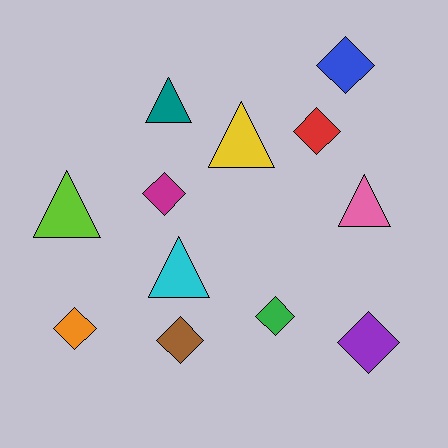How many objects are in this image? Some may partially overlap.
There are 12 objects.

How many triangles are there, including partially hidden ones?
There are 5 triangles.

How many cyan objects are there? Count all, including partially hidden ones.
There is 1 cyan object.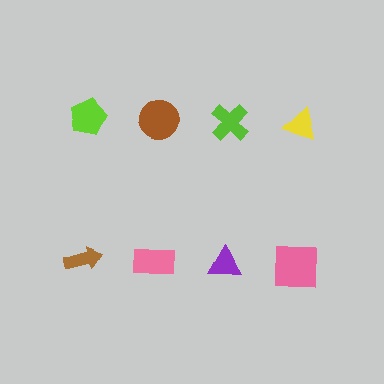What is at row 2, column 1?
A brown arrow.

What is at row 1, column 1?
A lime pentagon.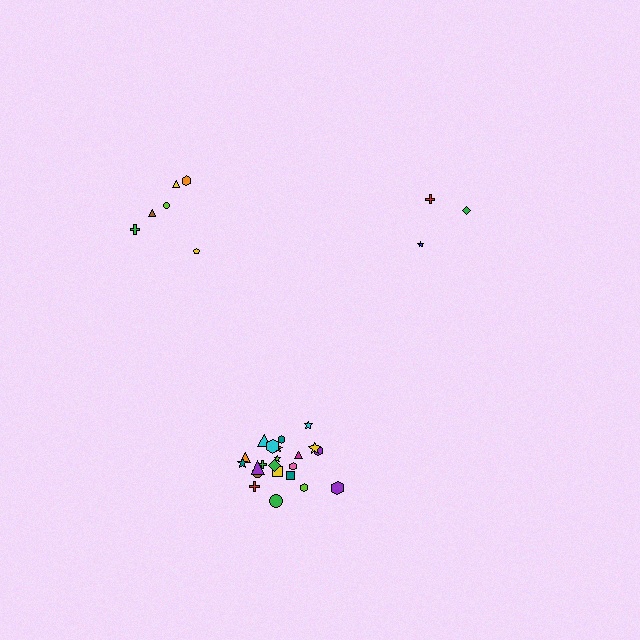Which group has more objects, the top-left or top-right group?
The top-left group.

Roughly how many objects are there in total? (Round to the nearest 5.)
Roughly 30 objects in total.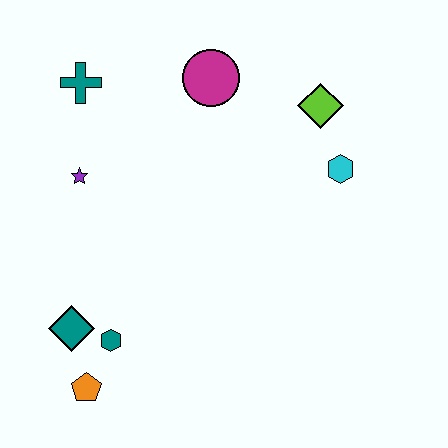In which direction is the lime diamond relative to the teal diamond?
The lime diamond is to the right of the teal diamond.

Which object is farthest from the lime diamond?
The orange pentagon is farthest from the lime diamond.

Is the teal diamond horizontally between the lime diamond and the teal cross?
No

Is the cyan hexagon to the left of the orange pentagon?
No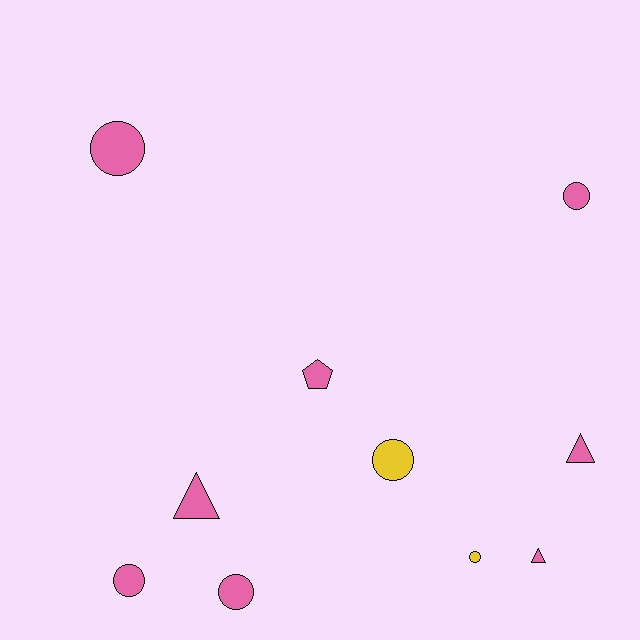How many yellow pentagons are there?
There are no yellow pentagons.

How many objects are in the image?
There are 10 objects.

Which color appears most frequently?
Pink, with 8 objects.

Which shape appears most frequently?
Circle, with 6 objects.